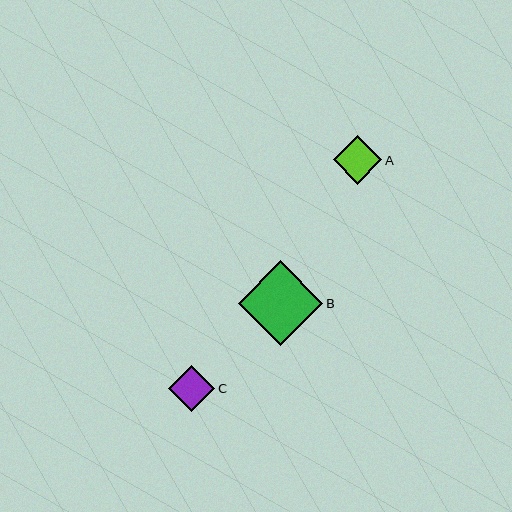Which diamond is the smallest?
Diamond C is the smallest with a size of approximately 47 pixels.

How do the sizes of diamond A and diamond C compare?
Diamond A and diamond C are approximately the same size.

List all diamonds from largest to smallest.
From largest to smallest: B, A, C.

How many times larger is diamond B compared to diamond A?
Diamond B is approximately 1.7 times the size of diamond A.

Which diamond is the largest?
Diamond B is the largest with a size of approximately 85 pixels.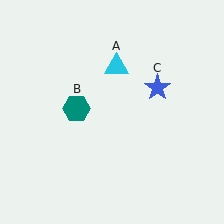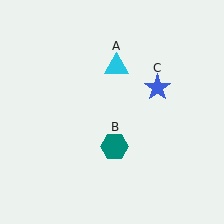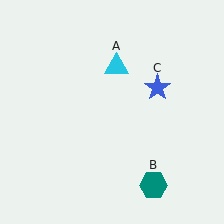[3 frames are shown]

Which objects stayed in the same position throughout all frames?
Cyan triangle (object A) and blue star (object C) remained stationary.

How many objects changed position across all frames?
1 object changed position: teal hexagon (object B).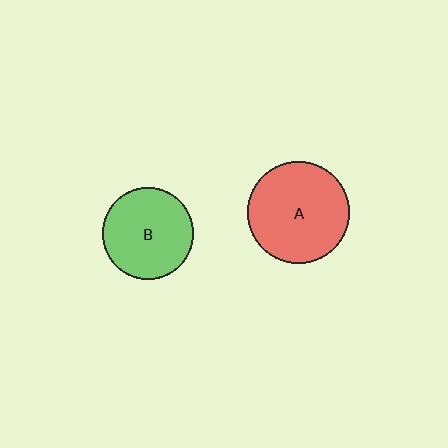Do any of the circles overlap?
No, none of the circles overlap.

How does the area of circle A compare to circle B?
Approximately 1.3 times.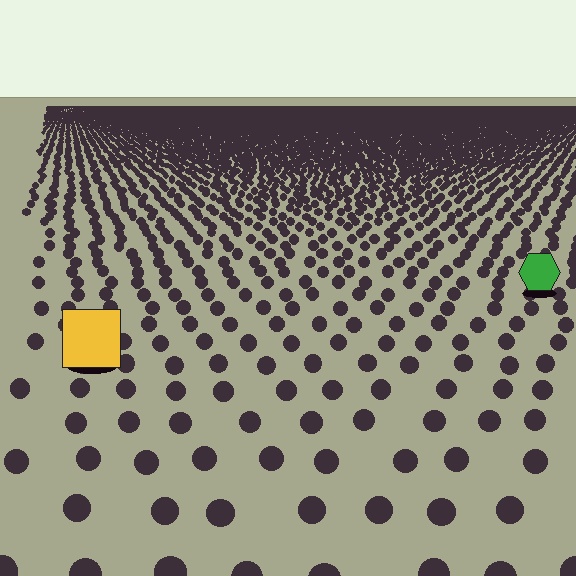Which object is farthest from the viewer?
The green hexagon is farthest from the viewer. It appears smaller and the ground texture around it is denser.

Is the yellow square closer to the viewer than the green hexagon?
Yes. The yellow square is closer — you can tell from the texture gradient: the ground texture is coarser near it.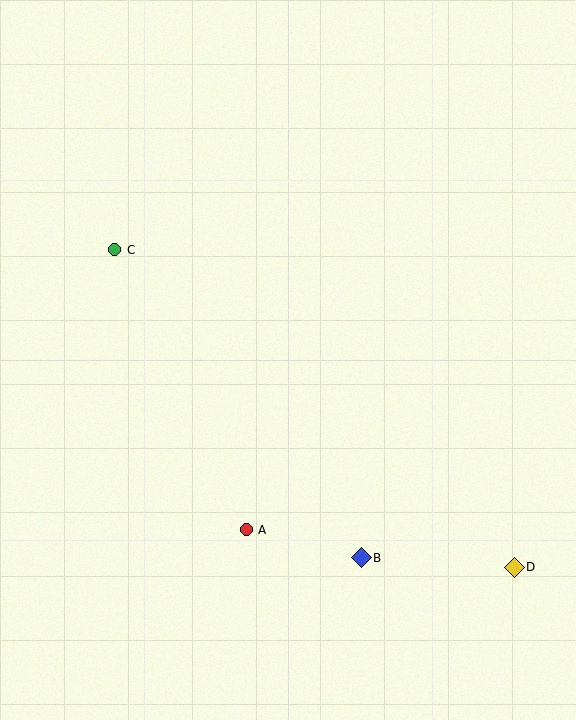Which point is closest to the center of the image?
Point A at (246, 530) is closest to the center.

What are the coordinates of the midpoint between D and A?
The midpoint between D and A is at (380, 548).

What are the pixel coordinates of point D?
Point D is at (514, 567).